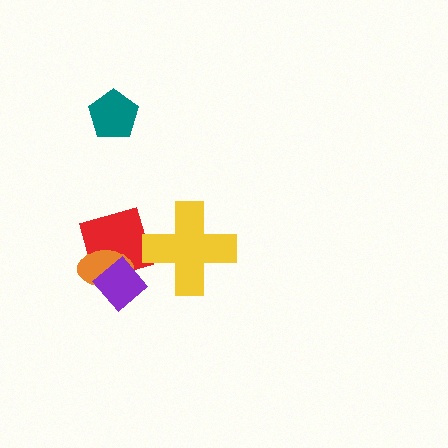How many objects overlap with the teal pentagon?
0 objects overlap with the teal pentagon.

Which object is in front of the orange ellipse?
The purple diamond is in front of the orange ellipse.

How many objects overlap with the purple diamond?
2 objects overlap with the purple diamond.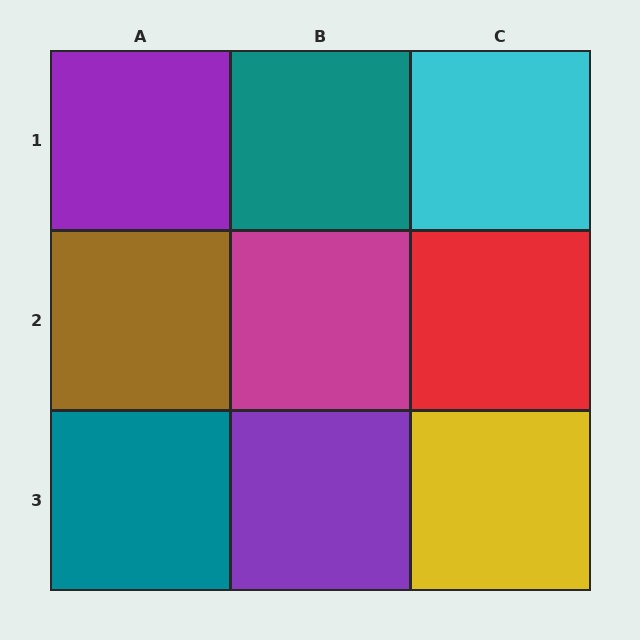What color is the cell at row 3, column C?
Yellow.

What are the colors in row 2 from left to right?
Brown, magenta, red.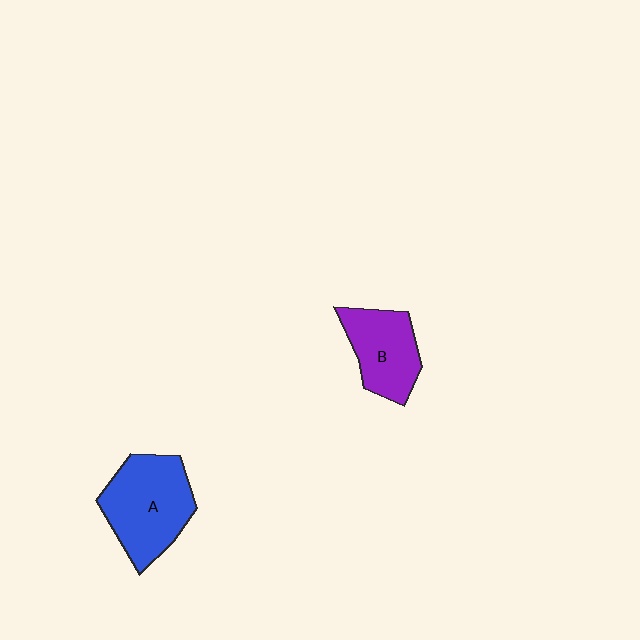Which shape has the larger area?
Shape A (blue).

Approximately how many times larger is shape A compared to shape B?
Approximately 1.4 times.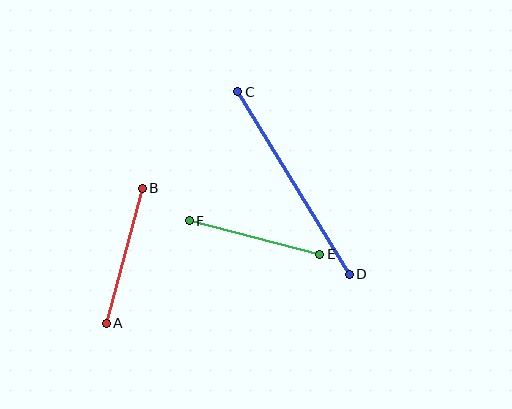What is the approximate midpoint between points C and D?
The midpoint is at approximately (294, 183) pixels.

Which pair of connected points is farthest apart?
Points C and D are farthest apart.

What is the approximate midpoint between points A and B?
The midpoint is at approximately (124, 256) pixels.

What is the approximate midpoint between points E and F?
The midpoint is at approximately (255, 238) pixels.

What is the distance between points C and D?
The distance is approximately 214 pixels.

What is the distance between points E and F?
The distance is approximately 135 pixels.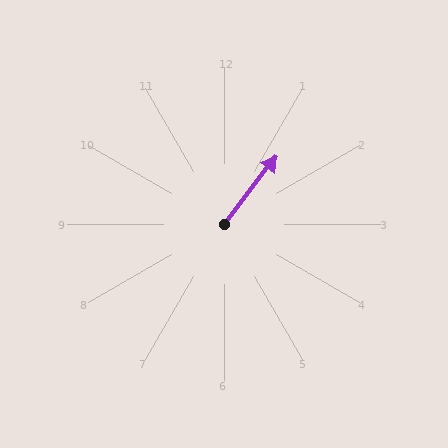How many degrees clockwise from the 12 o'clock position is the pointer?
Approximately 38 degrees.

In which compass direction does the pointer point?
Northeast.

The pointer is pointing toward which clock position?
Roughly 1 o'clock.